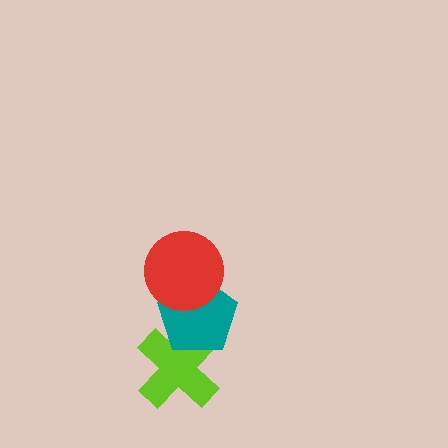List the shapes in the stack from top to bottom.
From top to bottom: the red circle, the teal pentagon, the lime cross.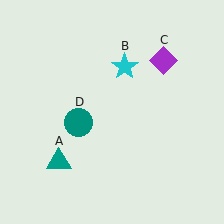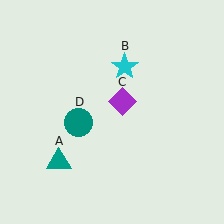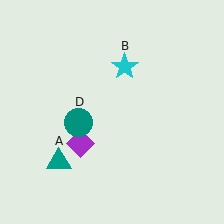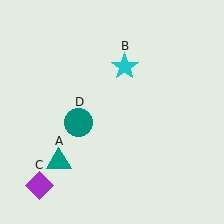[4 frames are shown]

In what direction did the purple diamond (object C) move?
The purple diamond (object C) moved down and to the left.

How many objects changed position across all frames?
1 object changed position: purple diamond (object C).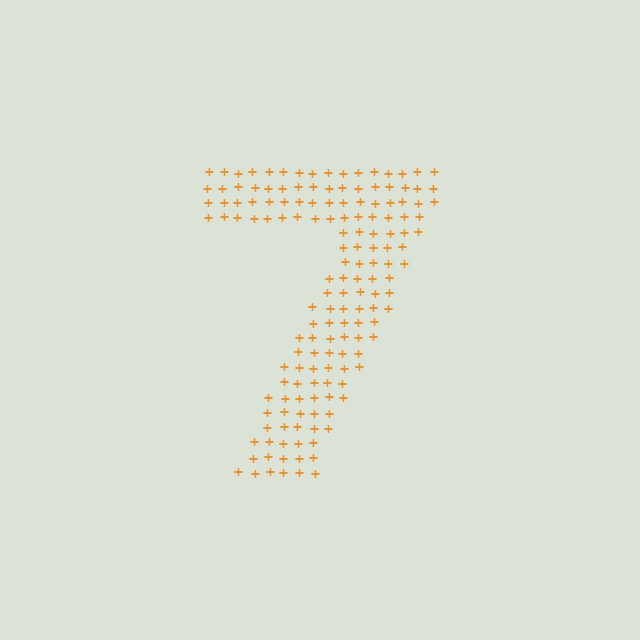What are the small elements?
The small elements are plus signs.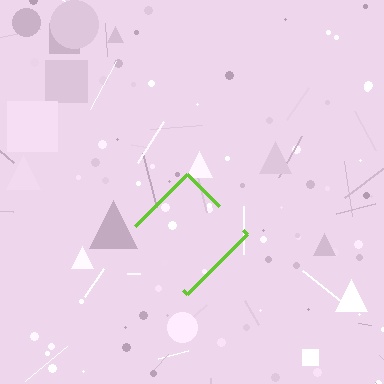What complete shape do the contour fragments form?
The contour fragments form a diamond.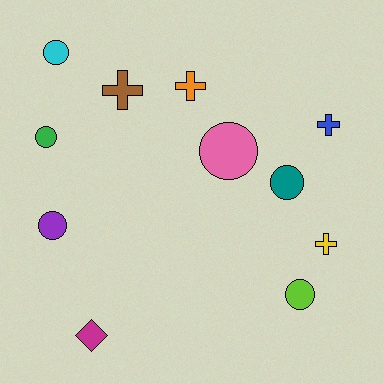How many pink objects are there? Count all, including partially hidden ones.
There is 1 pink object.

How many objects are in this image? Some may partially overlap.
There are 11 objects.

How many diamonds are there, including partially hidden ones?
There is 1 diamond.